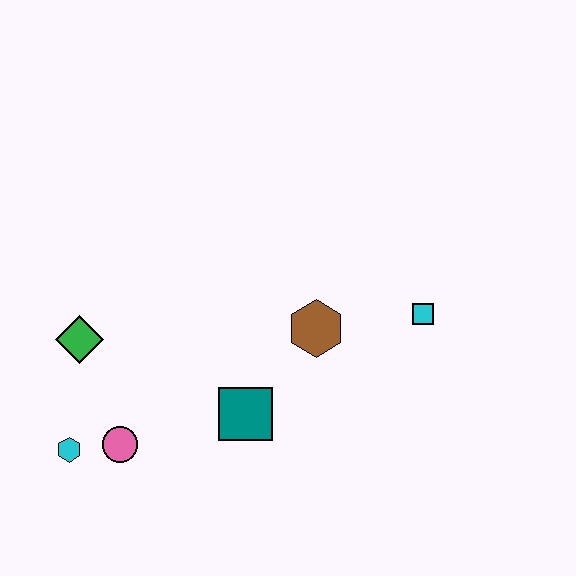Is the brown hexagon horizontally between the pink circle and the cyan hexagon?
No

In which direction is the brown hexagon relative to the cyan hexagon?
The brown hexagon is to the right of the cyan hexagon.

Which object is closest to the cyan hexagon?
The pink circle is closest to the cyan hexagon.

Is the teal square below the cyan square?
Yes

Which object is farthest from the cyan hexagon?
The cyan square is farthest from the cyan hexagon.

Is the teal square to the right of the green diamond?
Yes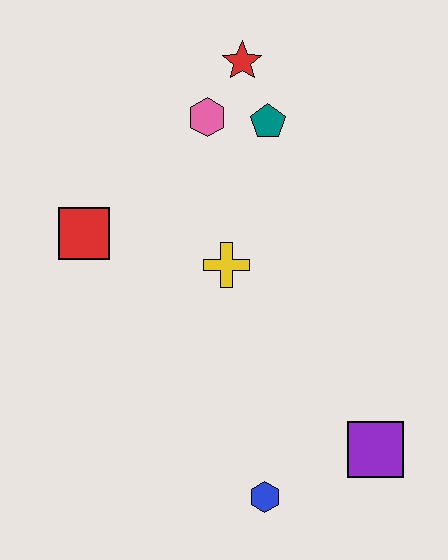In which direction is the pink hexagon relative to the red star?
The pink hexagon is below the red star.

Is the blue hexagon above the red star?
No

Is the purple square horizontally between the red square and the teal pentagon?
No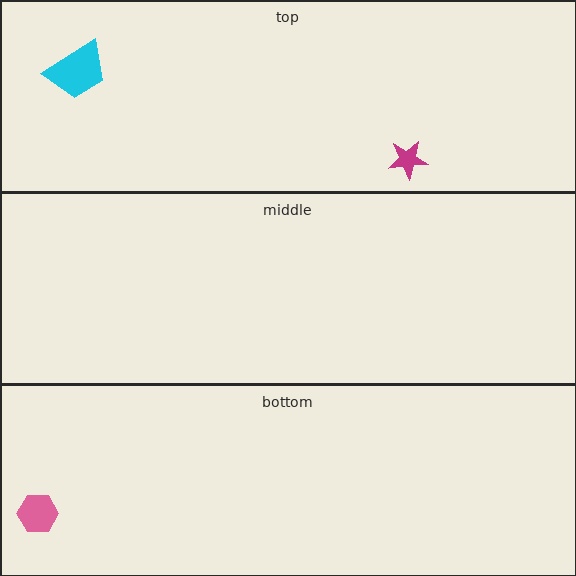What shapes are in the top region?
The cyan trapezoid, the magenta star.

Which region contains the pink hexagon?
The bottom region.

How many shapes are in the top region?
2.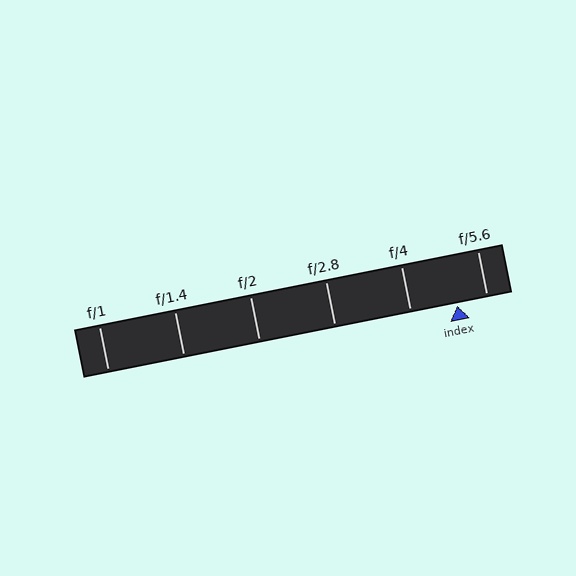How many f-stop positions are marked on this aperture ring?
There are 6 f-stop positions marked.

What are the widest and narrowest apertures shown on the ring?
The widest aperture shown is f/1 and the narrowest is f/5.6.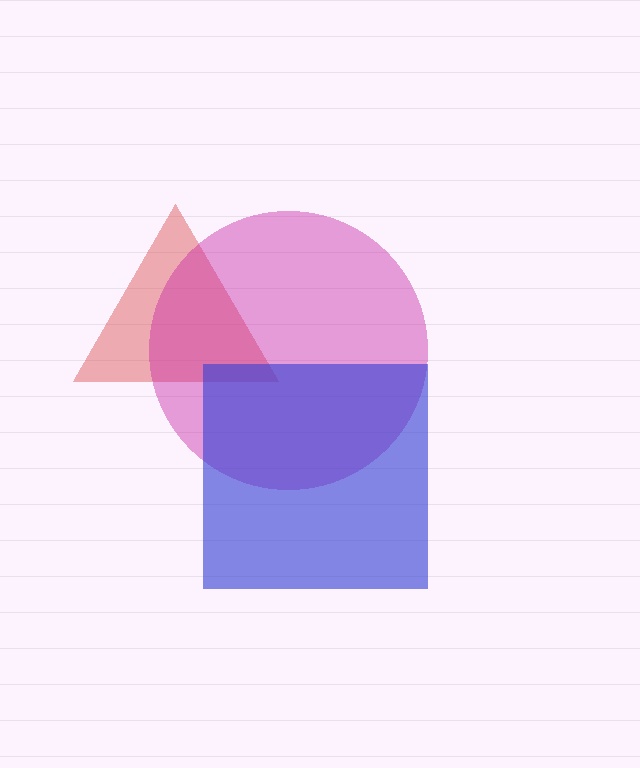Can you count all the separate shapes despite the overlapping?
Yes, there are 3 separate shapes.